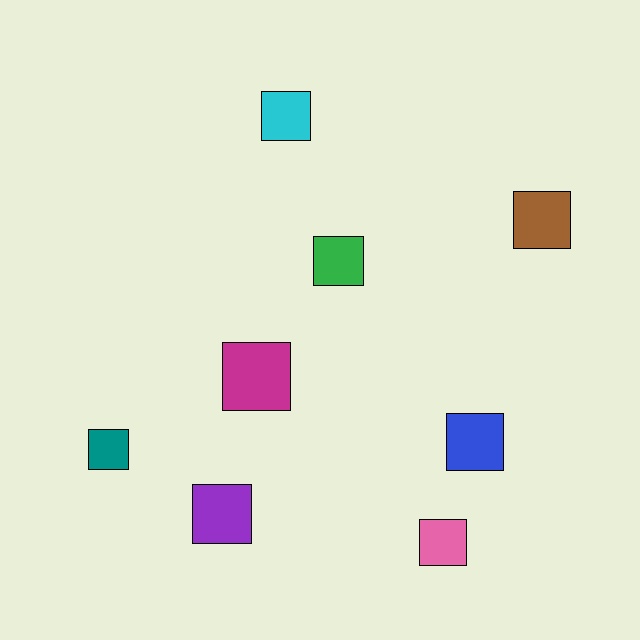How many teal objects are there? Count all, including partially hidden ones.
There is 1 teal object.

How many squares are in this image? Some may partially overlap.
There are 8 squares.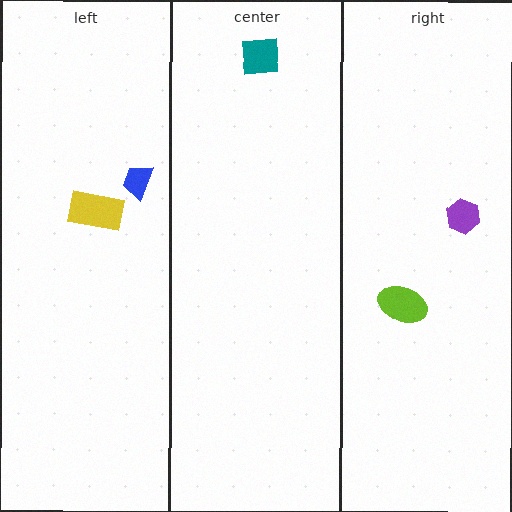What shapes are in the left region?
The yellow rectangle, the blue trapezoid.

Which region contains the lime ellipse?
The right region.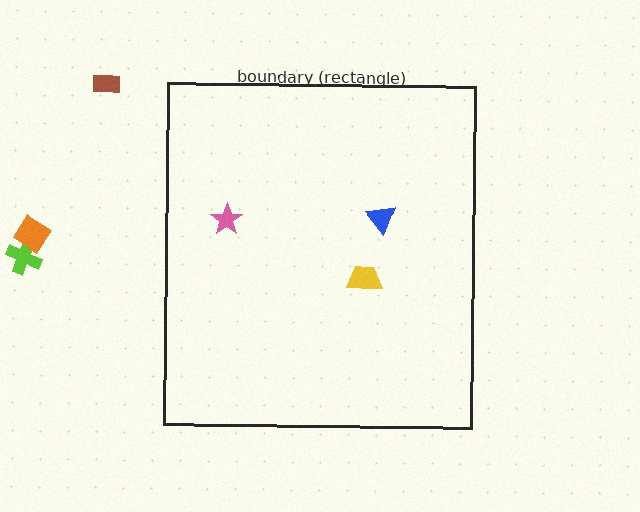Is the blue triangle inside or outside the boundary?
Inside.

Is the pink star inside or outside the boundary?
Inside.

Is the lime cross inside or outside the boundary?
Outside.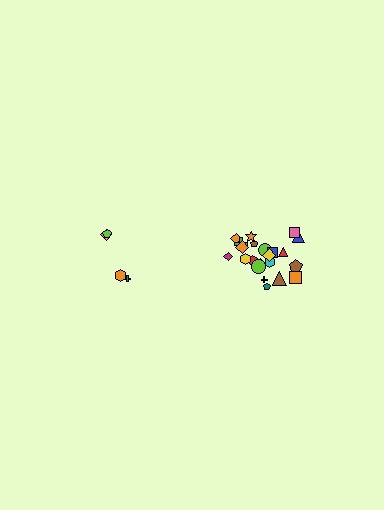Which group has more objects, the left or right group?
The right group.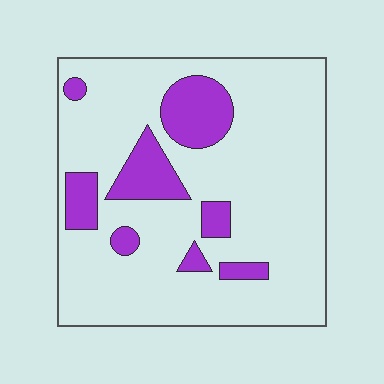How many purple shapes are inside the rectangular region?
8.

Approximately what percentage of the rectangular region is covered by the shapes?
Approximately 20%.